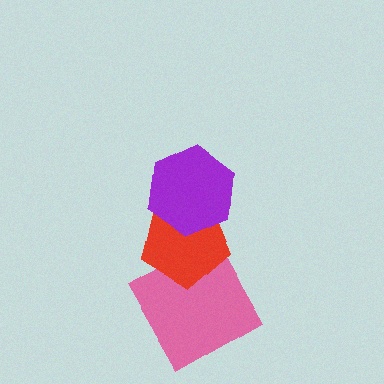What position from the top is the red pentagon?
The red pentagon is 2nd from the top.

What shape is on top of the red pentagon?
The purple hexagon is on top of the red pentagon.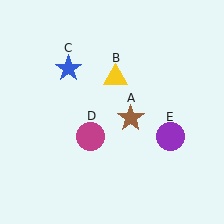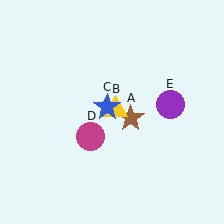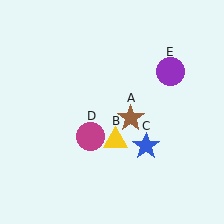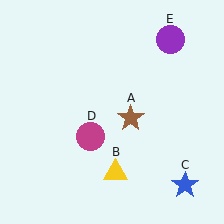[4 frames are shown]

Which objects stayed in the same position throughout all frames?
Brown star (object A) and magenta circle (object D) remained stationary.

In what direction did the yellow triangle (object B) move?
The yellow triangle (object B) moved down.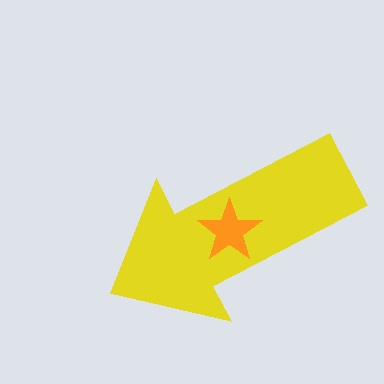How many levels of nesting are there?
2.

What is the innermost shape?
The orange star.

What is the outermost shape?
The yellow arrow.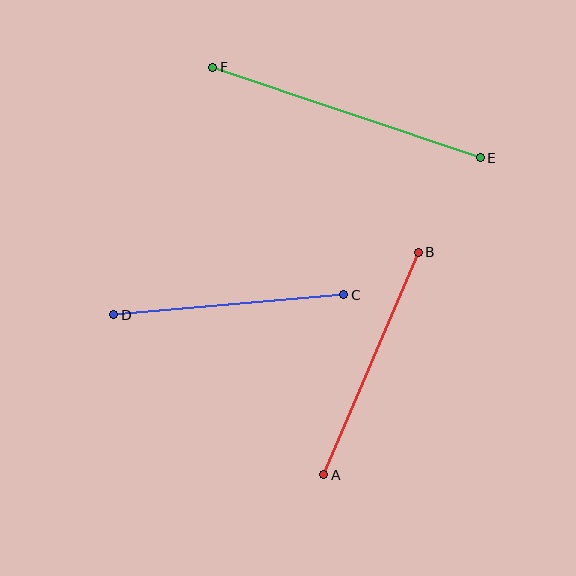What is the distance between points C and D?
The distance is approximately 231 pixels.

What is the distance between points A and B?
The distance is approximately 242 pixels.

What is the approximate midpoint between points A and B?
The midpoint is at approximately (371, 363) pixels.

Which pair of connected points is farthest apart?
Points E and F are farthest apart.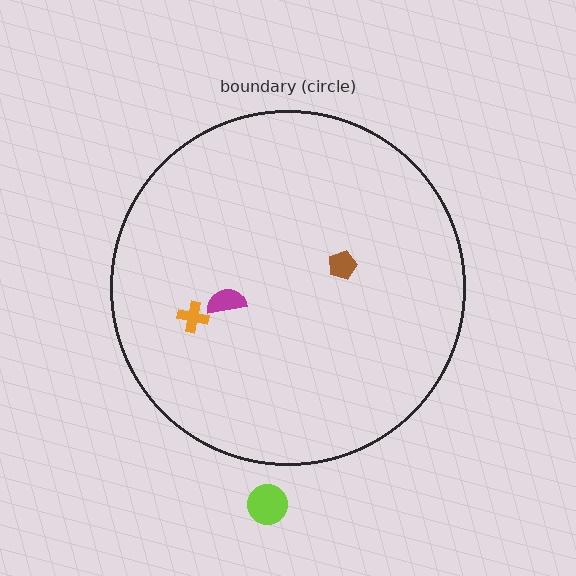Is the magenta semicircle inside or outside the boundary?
Inside.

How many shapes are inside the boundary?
3 inside, 1 outside.